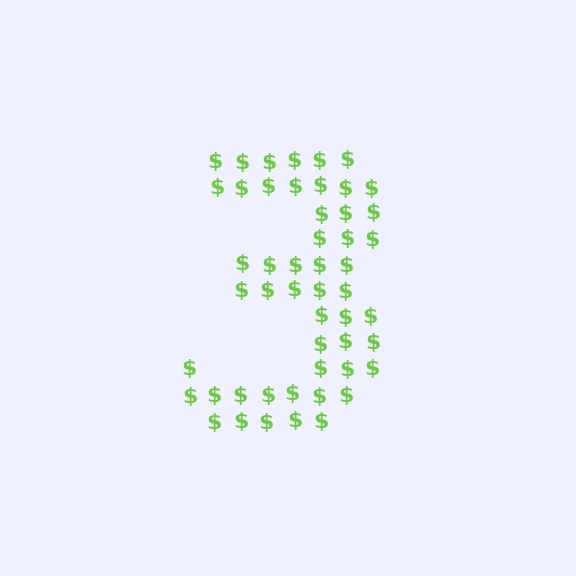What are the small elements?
The small elements are dollar signs.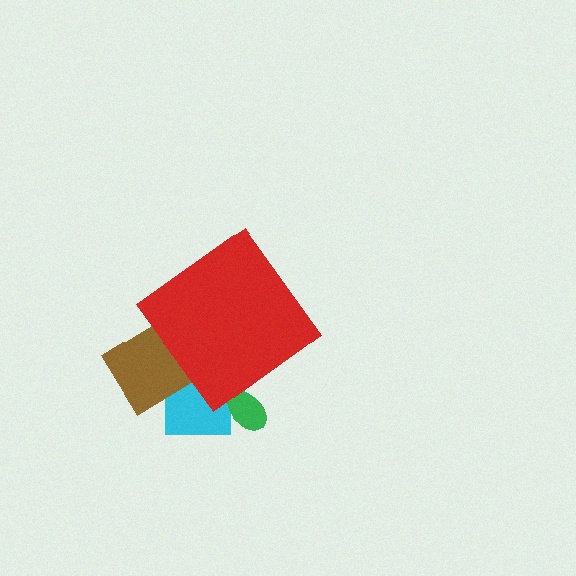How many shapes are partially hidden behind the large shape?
3 shapes are partially hidden.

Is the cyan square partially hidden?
Yes, the cyan square is partially hidden behind the red diamond.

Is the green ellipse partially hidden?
Yes, the green ellipse is partially hidden behind the red diamond.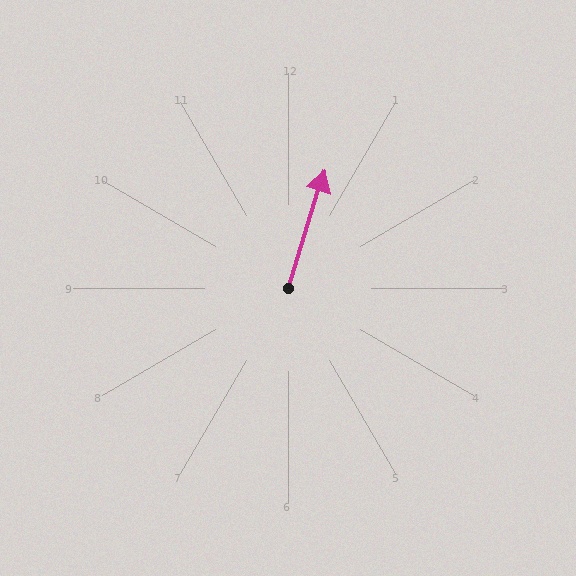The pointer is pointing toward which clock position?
Roughly 1 o'clock.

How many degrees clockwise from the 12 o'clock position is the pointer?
Approximately 17 degrees.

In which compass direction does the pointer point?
North.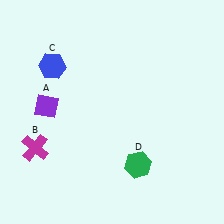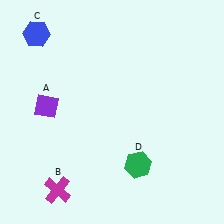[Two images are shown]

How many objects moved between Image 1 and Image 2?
2 objects moved between the two images.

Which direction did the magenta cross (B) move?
The magenta cross (B) moved down.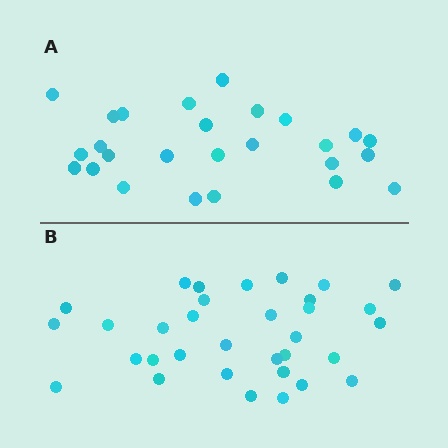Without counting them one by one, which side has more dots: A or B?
Region B (the bottom region) has more dots.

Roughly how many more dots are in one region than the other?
Region B has roughly 8 or so more dots than region A.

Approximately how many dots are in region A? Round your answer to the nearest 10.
About 30 dots. (The exact count is 26, which rounds to 30.)